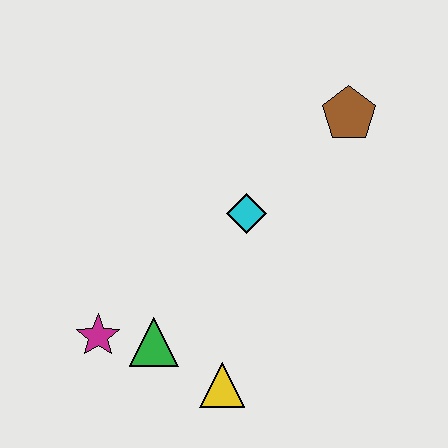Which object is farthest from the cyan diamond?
The magenta star is farthest from the cyan diamond.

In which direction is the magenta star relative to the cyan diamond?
The magenta star is to the left of the cyan diamond.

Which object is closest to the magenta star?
The green triangle is closest to the magenta star.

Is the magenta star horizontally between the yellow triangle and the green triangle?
No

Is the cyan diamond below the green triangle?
No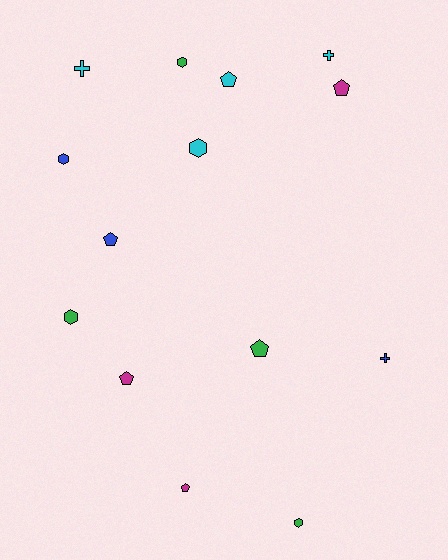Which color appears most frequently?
Green, with 4 objects.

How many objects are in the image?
There are 14 objects.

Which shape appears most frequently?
Pentagon, with 6 objects.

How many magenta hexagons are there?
There are no magenta hexagons.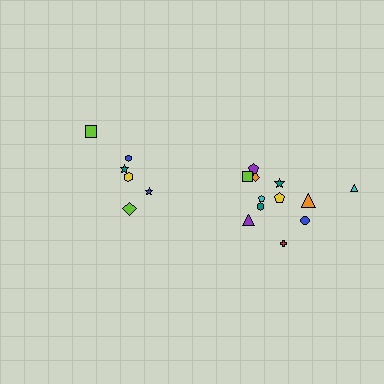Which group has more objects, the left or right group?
The right group.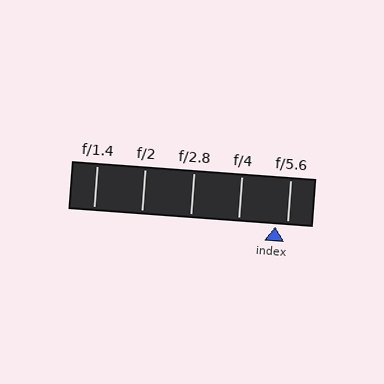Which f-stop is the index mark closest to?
The index mark is closest to f/5.6.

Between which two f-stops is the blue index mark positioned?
The index mark is between f/4 and f/5.6.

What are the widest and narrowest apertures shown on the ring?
The widest aperture shown is f/1.4 and the narrowest is f/5.6.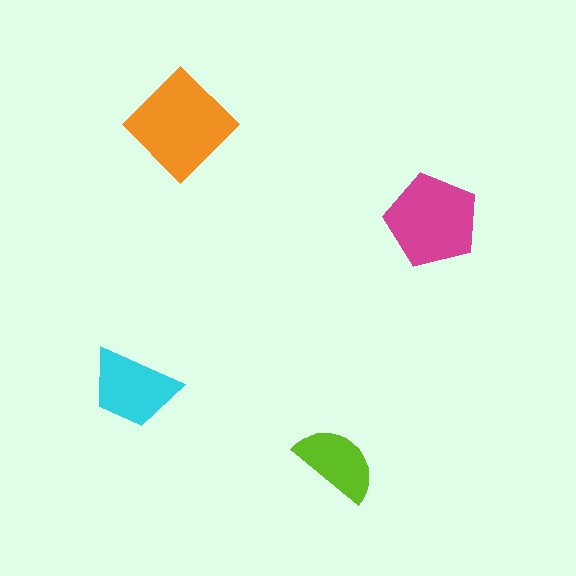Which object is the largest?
The orange diamond.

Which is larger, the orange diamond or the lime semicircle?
The orange diamond.